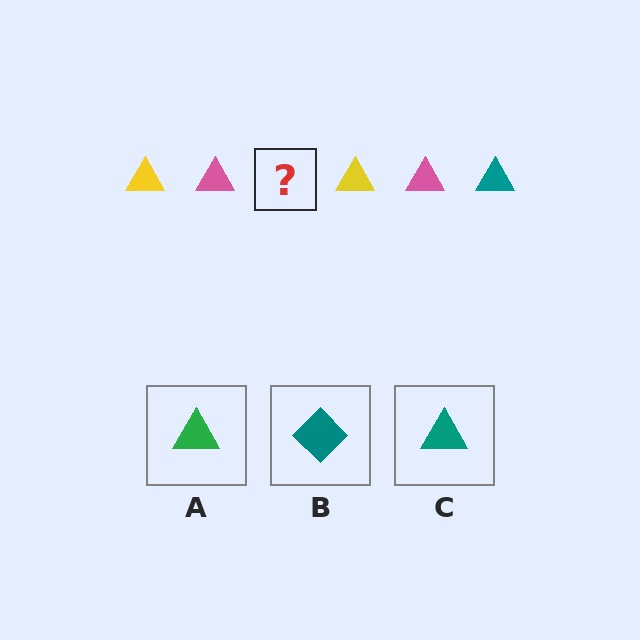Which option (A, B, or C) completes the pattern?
C.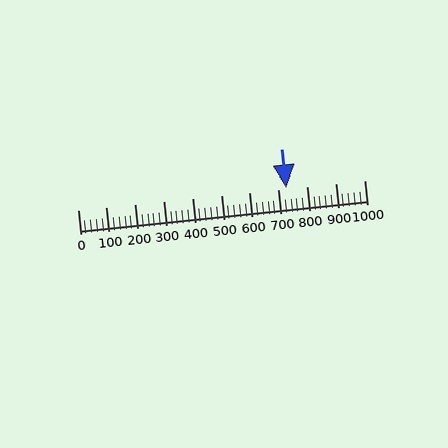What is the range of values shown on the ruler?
The ruler shows values from 0 to 1000.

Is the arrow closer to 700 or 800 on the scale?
The arrow is closer to 700.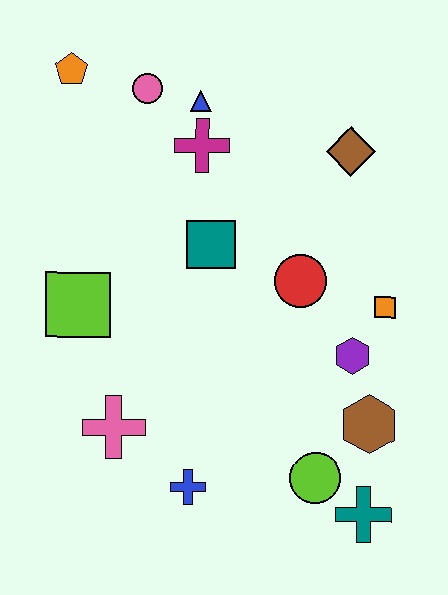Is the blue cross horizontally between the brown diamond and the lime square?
Yes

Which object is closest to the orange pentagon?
The pink circle is closest to the orange pentagon.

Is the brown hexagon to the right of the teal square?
Yes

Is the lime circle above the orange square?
No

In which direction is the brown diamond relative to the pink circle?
The brown diamond is to the right of the pink circle.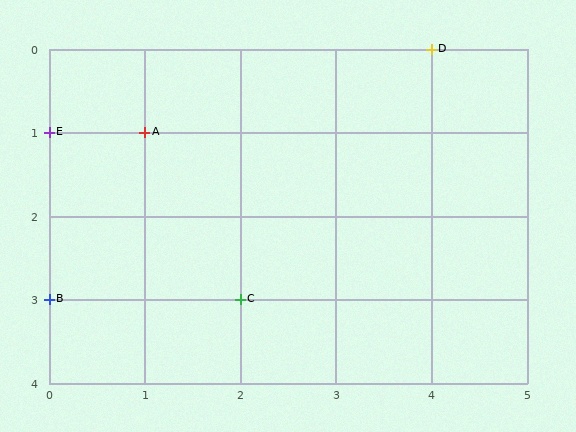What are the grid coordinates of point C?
Point C is at grid coordinates (2, 3).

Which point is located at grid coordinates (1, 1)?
Point A is at (1, 1).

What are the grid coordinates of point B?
Point B is at grid coordinates (0, 3).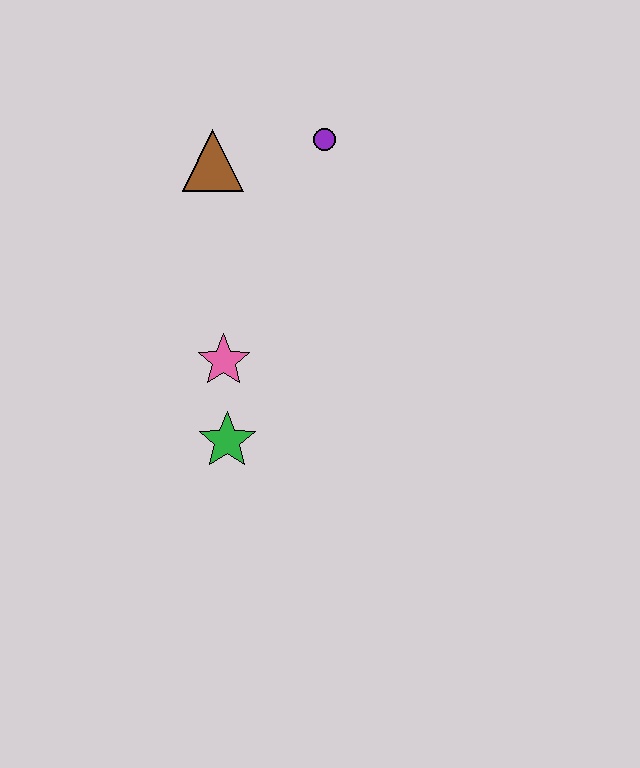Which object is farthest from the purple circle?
The green star is farthest from the purple circle.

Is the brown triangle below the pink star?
No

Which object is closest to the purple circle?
The brown triangle is closest to the purple circle.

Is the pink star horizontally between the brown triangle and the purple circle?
Yes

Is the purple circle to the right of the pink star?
Yes